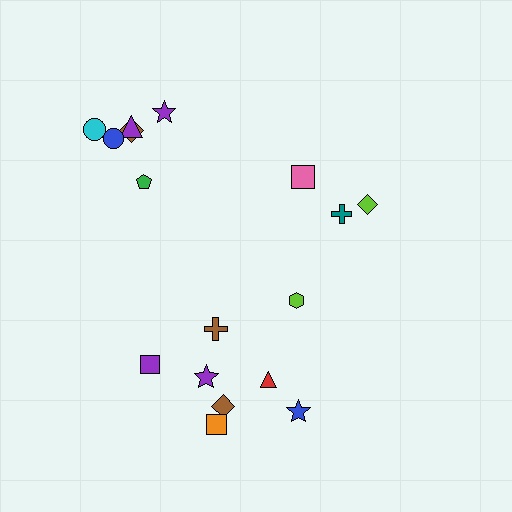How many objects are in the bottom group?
There are 8 objects.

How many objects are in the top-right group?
There are 3 objects.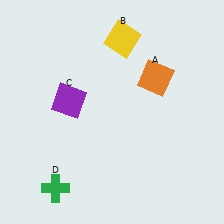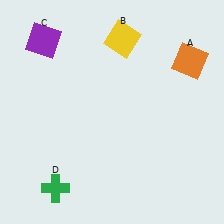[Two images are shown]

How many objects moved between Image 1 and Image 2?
2 objects moved between the two images.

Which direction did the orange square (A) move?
The orange square (A) moved right.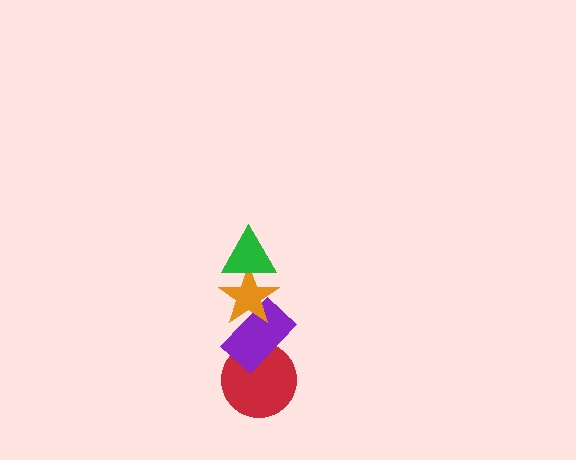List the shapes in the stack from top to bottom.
From top to bottom: the green triangle, the orange star, the purple rectangle, the red circle.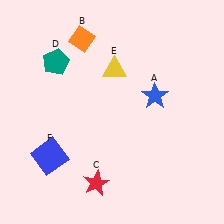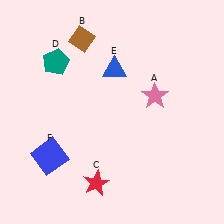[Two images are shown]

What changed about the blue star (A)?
In Image 1, A is blue. In Image 2, it changed to pink.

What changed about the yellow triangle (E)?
In Image 1, E is yellow. In Image 2, it changed to blue.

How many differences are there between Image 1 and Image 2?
There are 3 differences between the two images.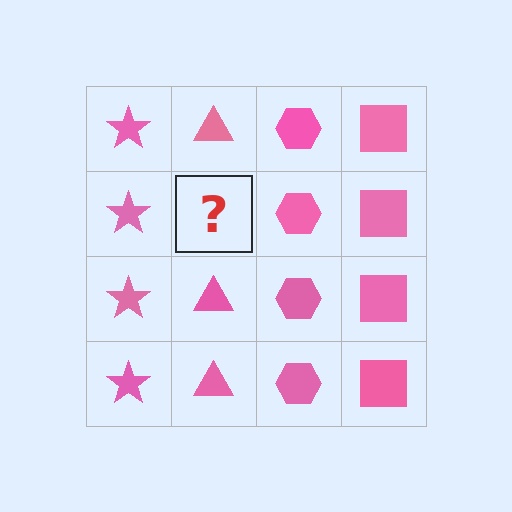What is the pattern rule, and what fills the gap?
The rule is that each column has a consistent shape. The gap should be filled with a pink triangle.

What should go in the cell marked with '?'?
The missing cell should contain a pink triangle.